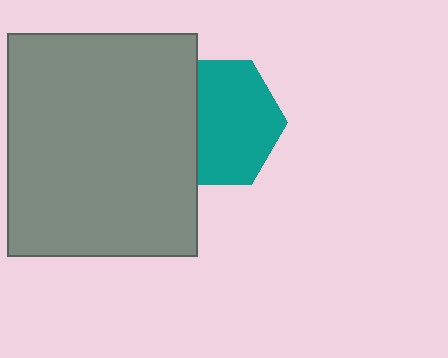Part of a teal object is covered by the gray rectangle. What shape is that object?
It is a hexagon.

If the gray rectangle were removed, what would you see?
You would see the complete teal hexagon.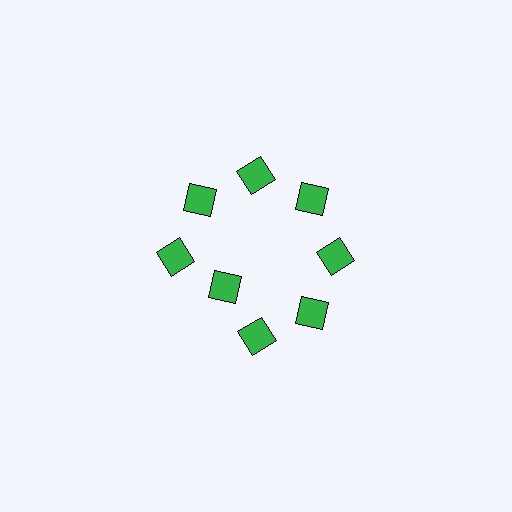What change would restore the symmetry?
The symmetry would be restored by moving it outward, back onto the ring so that all 8 diamonds sit at equal angles and equal distance from the center.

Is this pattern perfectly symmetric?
No. The 8 green diamonds are arranged in a ring, but one element near the 8 o'clock position is pulled inward toward the center, breaking the 8-fold rotational symmetry.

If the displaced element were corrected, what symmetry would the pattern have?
It would have 8-fold rotational symmetry — the pattern would map onto itself every 45 degrees.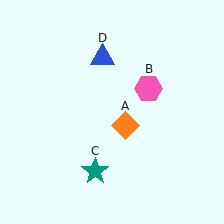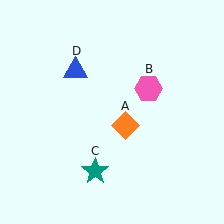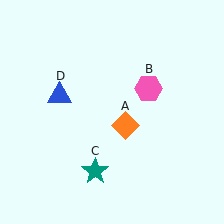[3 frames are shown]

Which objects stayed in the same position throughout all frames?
Orange diamond (object A) and pink hexagon (object B) and teal star (object C) remained stationary.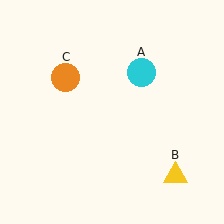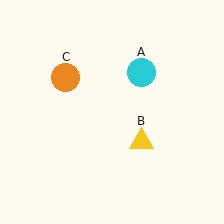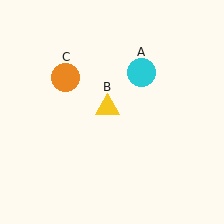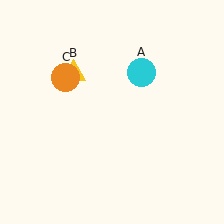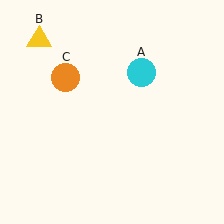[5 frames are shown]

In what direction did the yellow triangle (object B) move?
The yellow triangle (object B) moved up and to the left.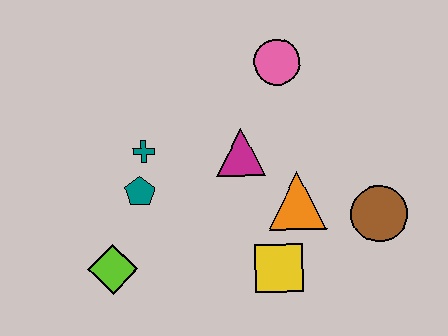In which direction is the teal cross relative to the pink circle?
The teal cross is to the left of the pink circle.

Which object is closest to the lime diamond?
The teal pentagon is closest to the lime diamond.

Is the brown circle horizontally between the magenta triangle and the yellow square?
No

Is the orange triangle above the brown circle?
Yes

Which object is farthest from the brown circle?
The lime diamond is farthest from the brown circle.